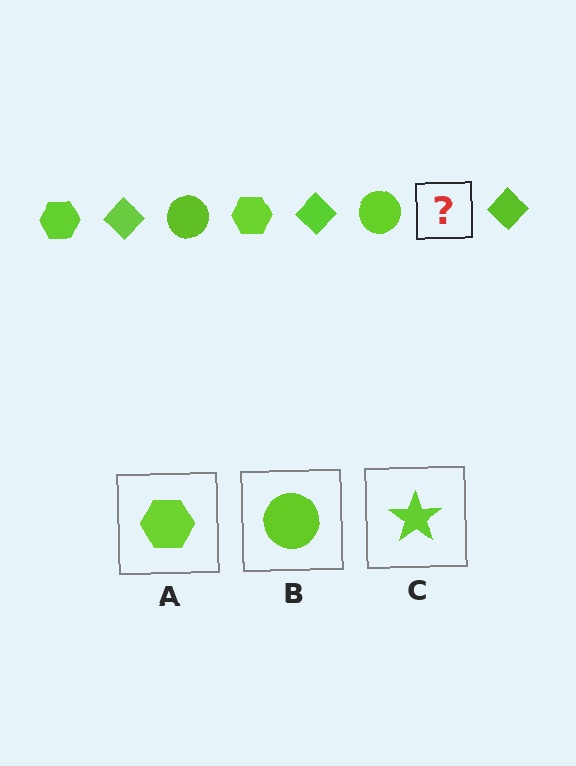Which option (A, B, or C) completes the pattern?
A.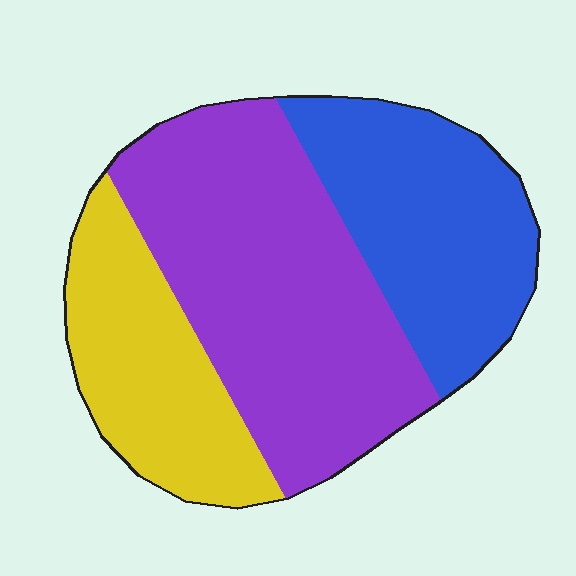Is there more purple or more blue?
Purple.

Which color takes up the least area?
Yellow, at roughly 25%.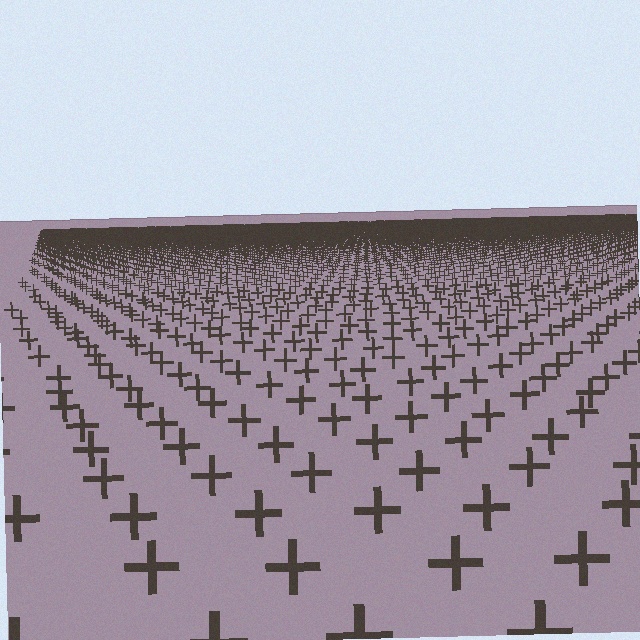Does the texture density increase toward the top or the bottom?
Density increases toward the top.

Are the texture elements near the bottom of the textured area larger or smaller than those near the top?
Larger. Near the bottom, elements are closer to the viewer and appear at a bigger on-screen size.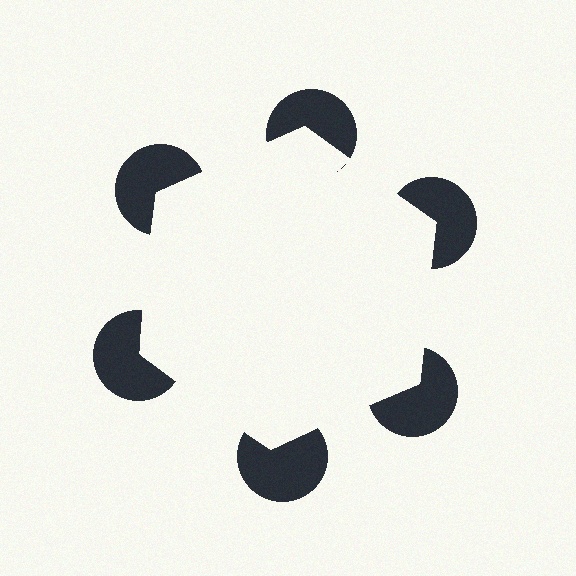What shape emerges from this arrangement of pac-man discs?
An illusory hexagon — its edges are inferred from the aligned wedge cuts in the pac-man discs, not physically drawn.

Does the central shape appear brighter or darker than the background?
It typically appears slightly brighter than the background, even though no actual brightness change is drawn.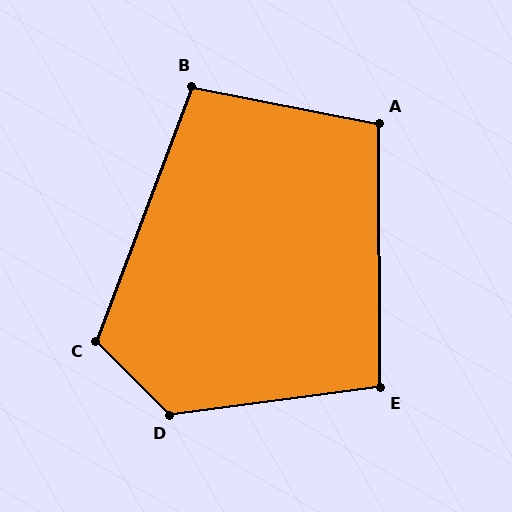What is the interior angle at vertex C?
Approximately 115 degrees (obtuse).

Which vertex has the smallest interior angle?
E, at approximately 97 degrees.